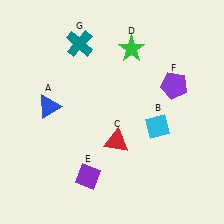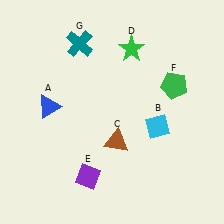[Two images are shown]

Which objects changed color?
C changed from red to brown. F changed from purple to green.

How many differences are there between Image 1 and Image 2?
There are 2 differences between the two images.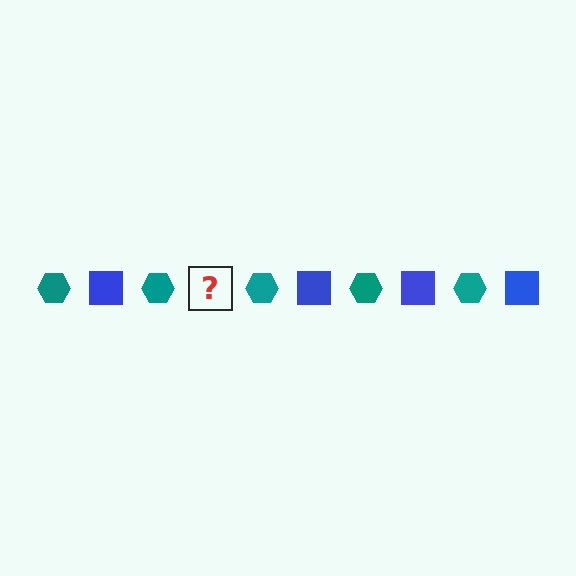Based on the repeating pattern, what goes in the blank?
The blank should be a blue square.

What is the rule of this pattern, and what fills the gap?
The rule is that the pattern alternates between teal hexagon and blue square. The gap should be filled with a blue square.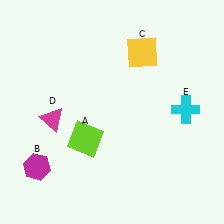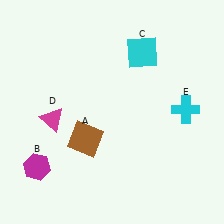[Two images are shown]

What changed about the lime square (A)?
In Image 1, A is lime. In Image 2, it changed to brown.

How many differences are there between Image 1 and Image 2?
There are 2 differences between the two images.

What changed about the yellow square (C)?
In Image 1, C is yellow. In Image 2, it changed to cyan.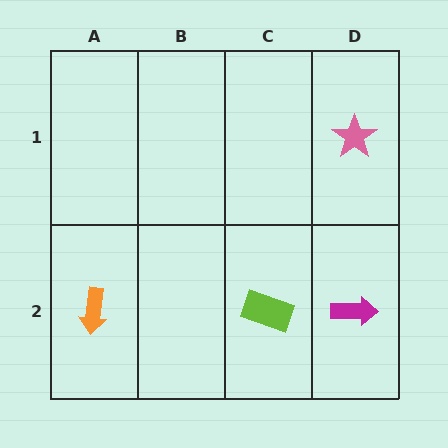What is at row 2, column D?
A magenta arrow.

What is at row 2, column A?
An orange arrow.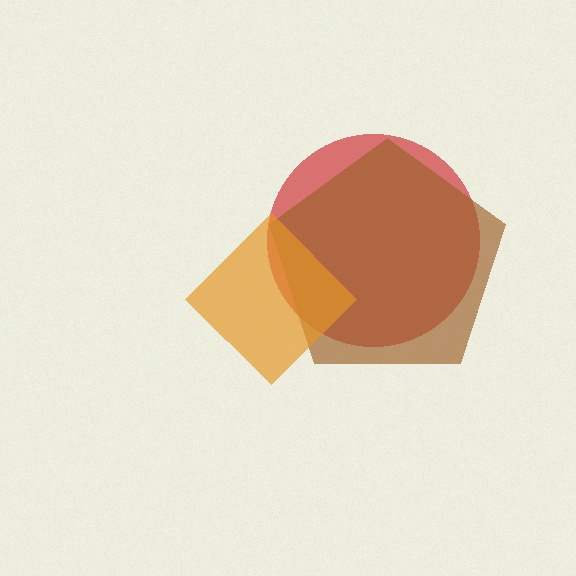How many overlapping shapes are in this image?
There are 3 overlapping shapes in the image.